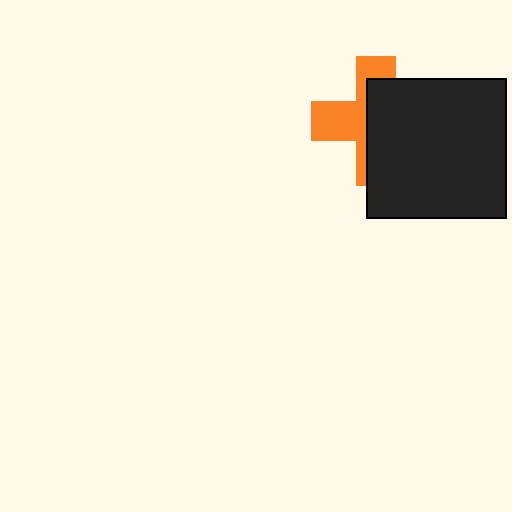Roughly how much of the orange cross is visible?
A small part of it is visible (roughly 42%).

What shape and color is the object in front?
The object in front is a black square.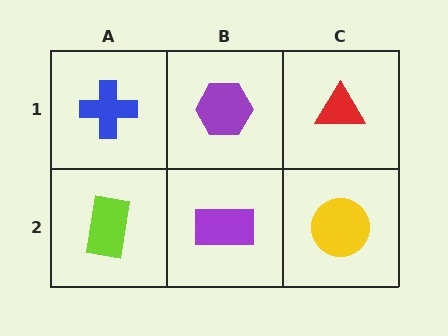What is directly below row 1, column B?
A purple rectangle.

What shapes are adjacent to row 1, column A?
A lime rectangle (row 2, column A), a purple hexagon (row 1, column B).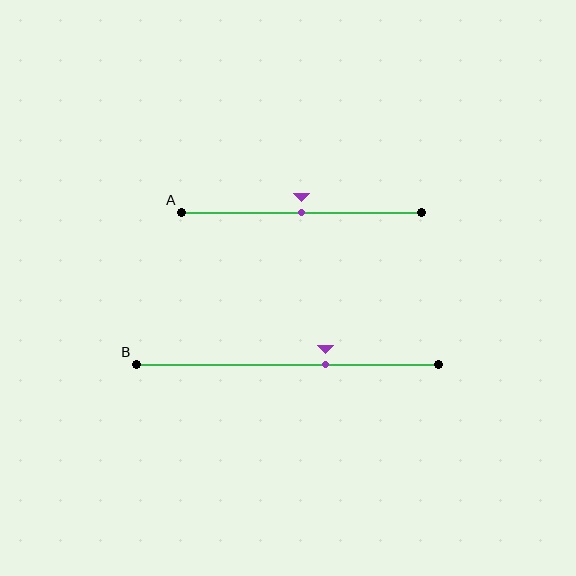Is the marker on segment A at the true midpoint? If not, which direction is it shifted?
Yes, the marker on segment A is at the true midpoint.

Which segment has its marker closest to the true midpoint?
Segment A has its marker closest to the true midpoint.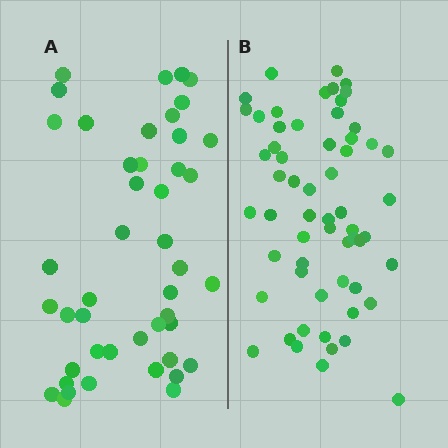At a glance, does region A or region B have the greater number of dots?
Region B (the right region) has more dots.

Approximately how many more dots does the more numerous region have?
Region B has approximately 15 more dots than region A.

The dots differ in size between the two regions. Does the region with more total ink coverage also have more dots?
No. Region A has more total ink coverage because its dots are larger, but region B actually contains more individual dots. Total area can be misleading — the number of items is what matters here.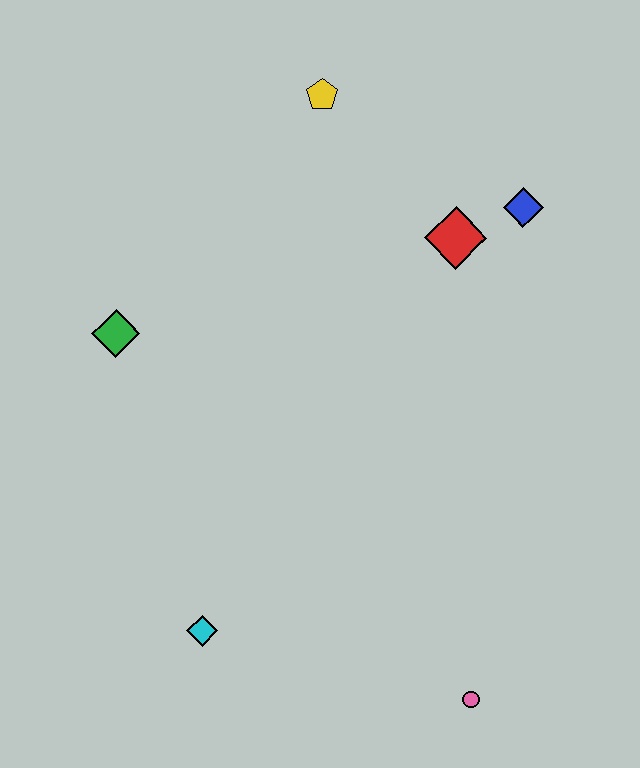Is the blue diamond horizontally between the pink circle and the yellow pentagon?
No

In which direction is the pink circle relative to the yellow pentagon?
The pink circle is below the yellow pentagon.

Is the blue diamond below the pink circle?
No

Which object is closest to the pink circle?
The cyan diamond is closest to the pink circle.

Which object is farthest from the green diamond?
The pink circle is farthest from the green diamond.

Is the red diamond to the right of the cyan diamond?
Yes